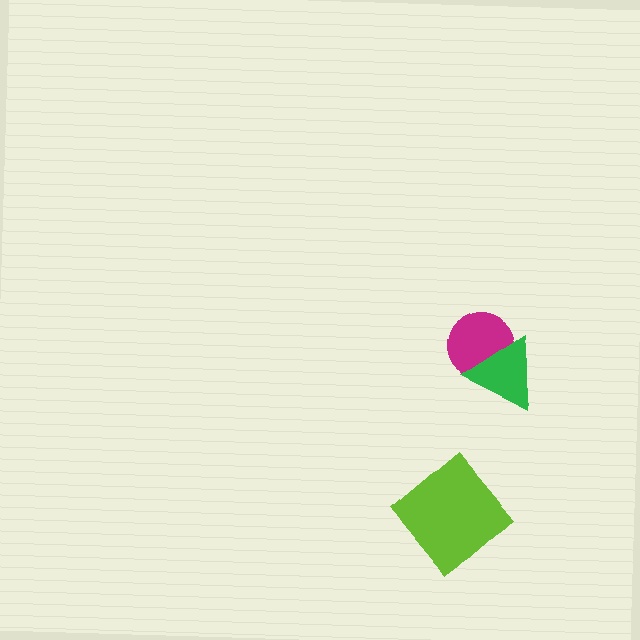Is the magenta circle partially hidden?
Yes, it is partially covered by another shape.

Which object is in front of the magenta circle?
The green triangle is in front of the magenta circle.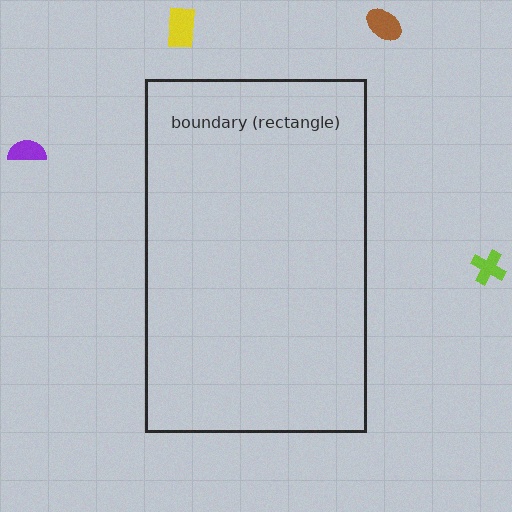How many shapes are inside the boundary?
0 inside, 4 outside.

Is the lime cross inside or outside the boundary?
Outside.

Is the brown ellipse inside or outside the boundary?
Outside.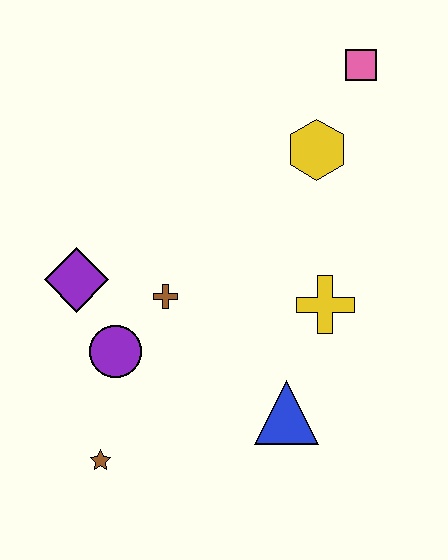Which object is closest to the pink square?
The yellow hexagon is closest to the pink square.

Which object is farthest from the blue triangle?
The pink square is farthest from the blue triangle.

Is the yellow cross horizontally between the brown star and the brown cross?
No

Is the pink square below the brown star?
No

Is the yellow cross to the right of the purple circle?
Yes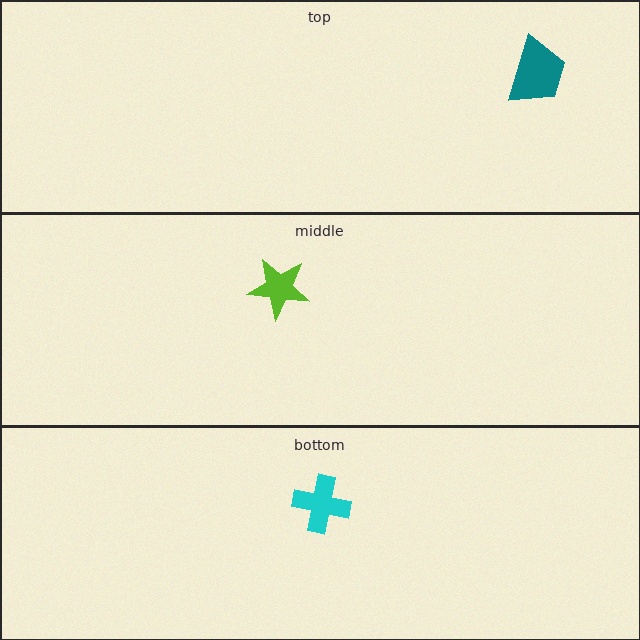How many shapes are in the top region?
1.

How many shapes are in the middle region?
1.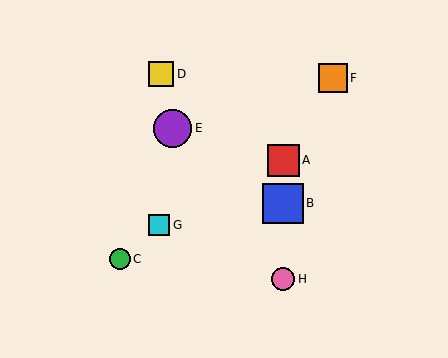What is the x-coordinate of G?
Object G is at x≈159.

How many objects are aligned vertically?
3 objects (A, B, H) are aligned vertically.